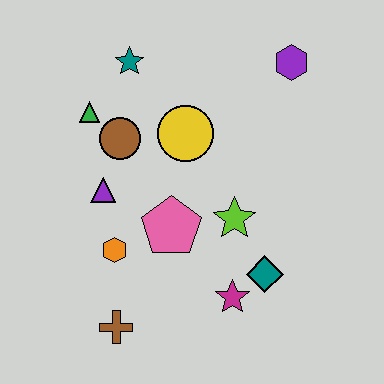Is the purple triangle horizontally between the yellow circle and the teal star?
No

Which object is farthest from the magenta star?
The teal star is farthest from the magenta star.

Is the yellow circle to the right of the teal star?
Yes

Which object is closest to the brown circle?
The green triangle is closest to the brown circle.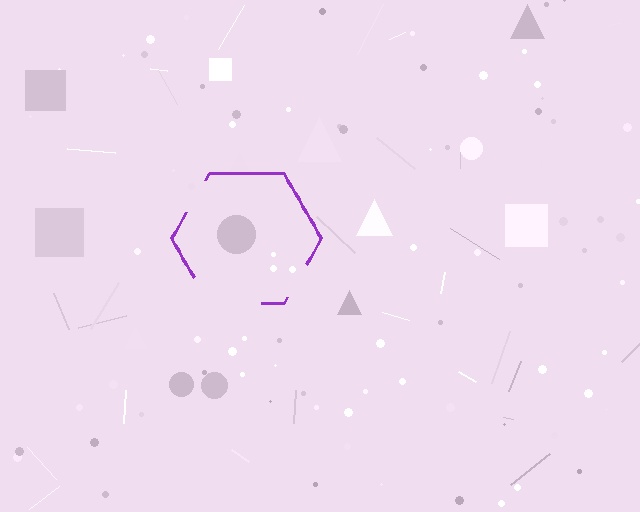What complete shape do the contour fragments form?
The contour fragments form a hexagon.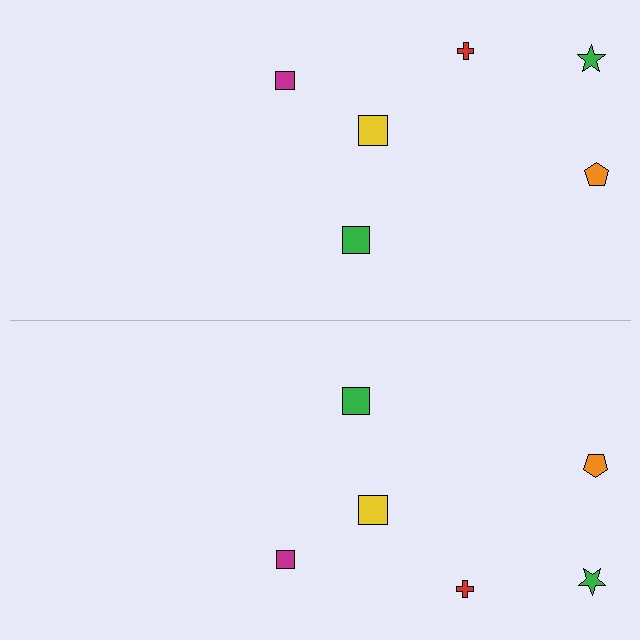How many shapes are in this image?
There are 12 shapes in this image.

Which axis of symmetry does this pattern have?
The pattern has a horizontal axis of symmetry running through the center of the image.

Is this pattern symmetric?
Yes, this pattern has bilateral (reflection) symmetry.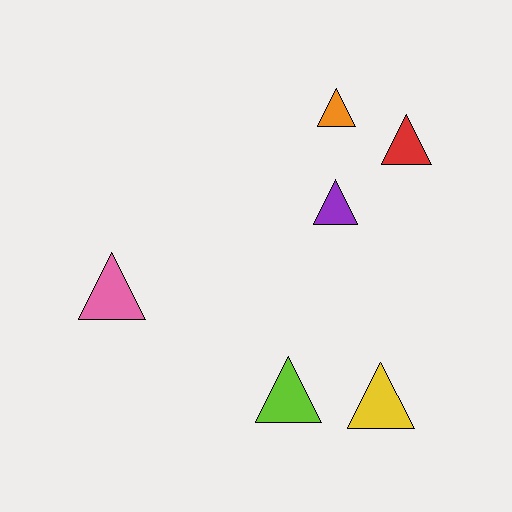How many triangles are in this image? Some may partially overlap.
There are 6 triangles.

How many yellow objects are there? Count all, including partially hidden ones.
There is 1 yellow object.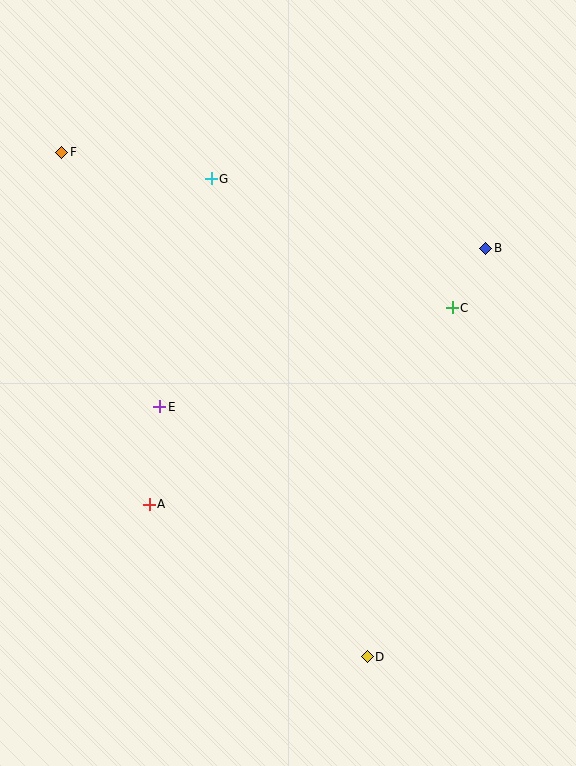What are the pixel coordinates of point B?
Point B is at (486, 248).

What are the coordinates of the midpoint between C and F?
The midpoint between C and F is at (257, 230).